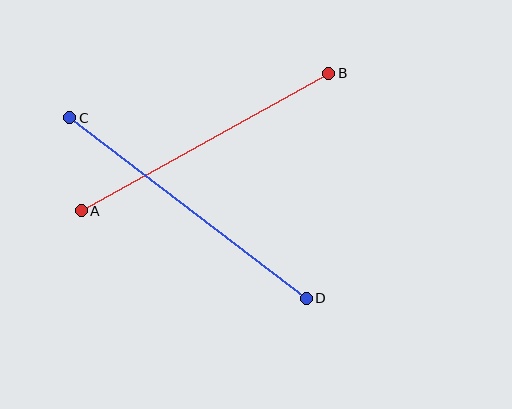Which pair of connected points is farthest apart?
Points C and D are farthest apart.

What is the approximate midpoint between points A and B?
The midpoint is at approximately (205, 142) pixels.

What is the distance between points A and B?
The distance is approximately 283 pixels.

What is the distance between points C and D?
The distance is approximately 297 pixels.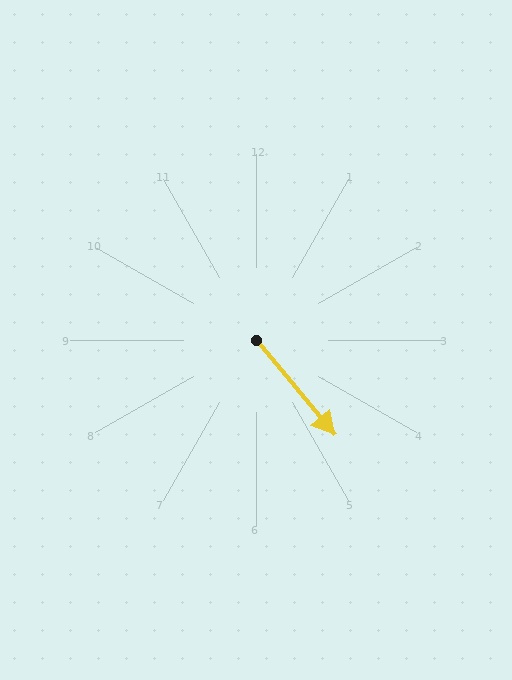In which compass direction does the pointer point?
Southeast.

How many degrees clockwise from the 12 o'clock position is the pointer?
Approximately 140 degrees.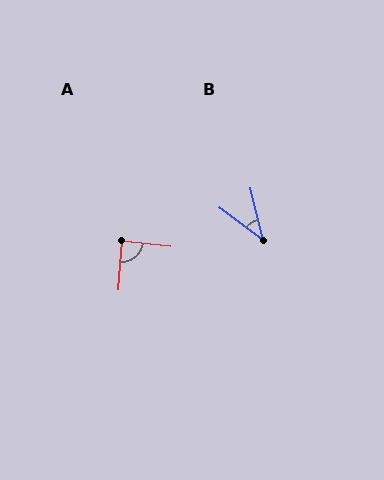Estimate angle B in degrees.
Approximately 40 degrees.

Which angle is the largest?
A, at approximately 88 degrees.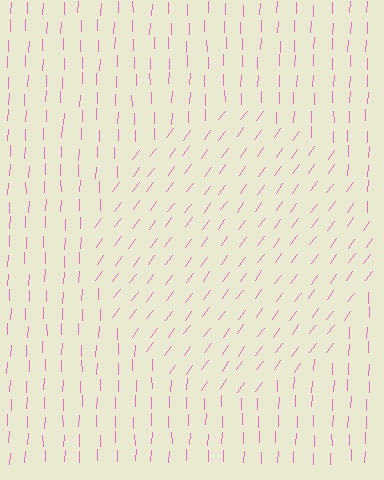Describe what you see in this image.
The image is filled with small pink line segments. A circle region in the image has lines oriented differently from the surrounding lines, creating a visible texture boundary.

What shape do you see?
I see a circle.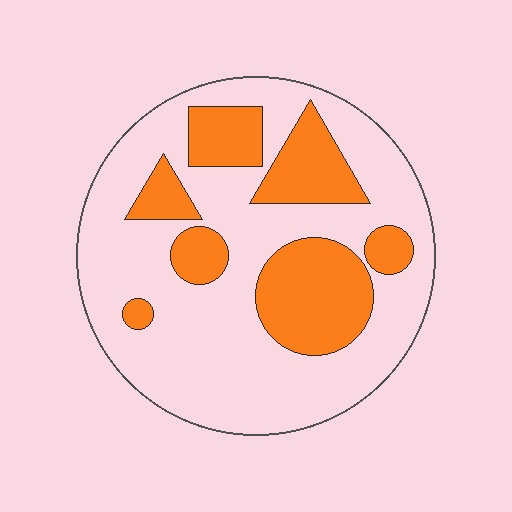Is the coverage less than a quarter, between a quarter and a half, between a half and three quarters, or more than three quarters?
Between a quarter and a half.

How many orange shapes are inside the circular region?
7.